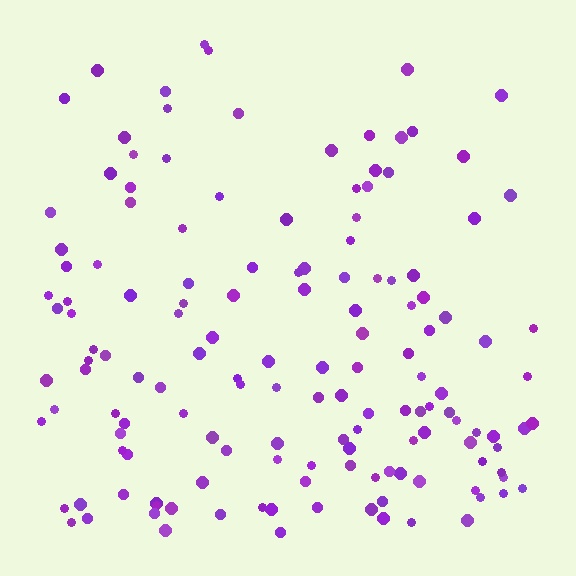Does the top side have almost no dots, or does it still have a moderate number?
Still a moderate number, just noticeably fewer than the bottom.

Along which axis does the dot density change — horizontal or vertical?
Vertical.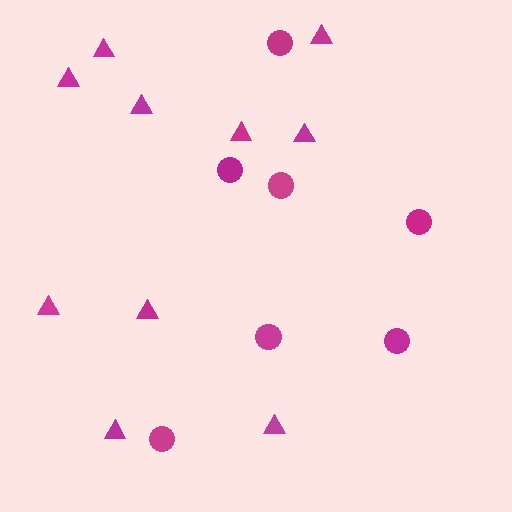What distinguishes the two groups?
There are 2 groups: one group of triangles (10) and one group of circles (7).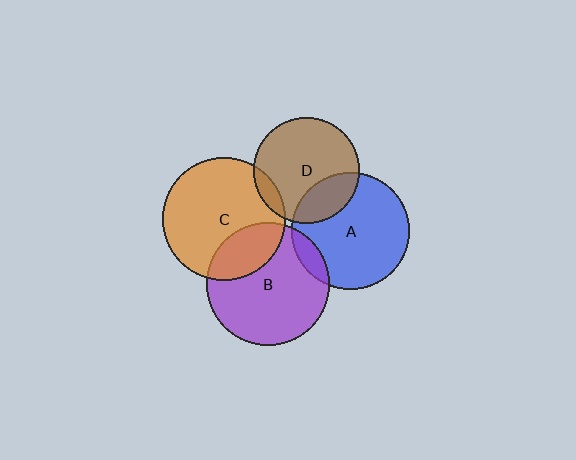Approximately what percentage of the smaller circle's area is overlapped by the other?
Approximately 25%.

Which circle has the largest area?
Circle B (purple).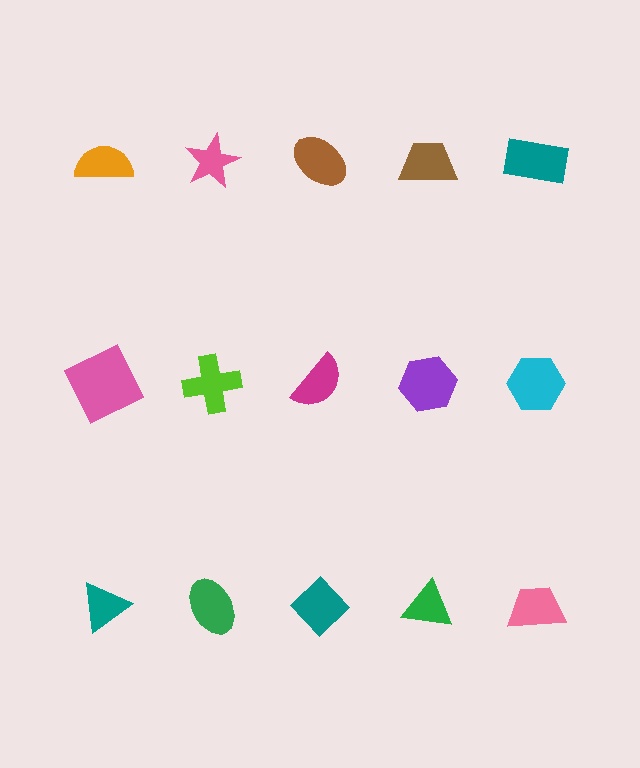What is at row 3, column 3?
A teal diamond.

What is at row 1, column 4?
A brown trapezoid.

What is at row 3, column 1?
A teal triangle.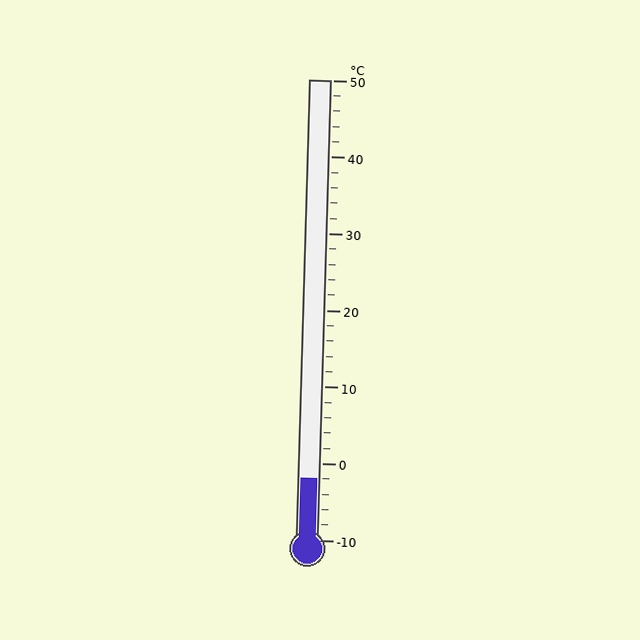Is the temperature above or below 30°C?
The temperature is below 30°C.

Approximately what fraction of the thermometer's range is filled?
The thermometer is filled to approximately 15% of its range.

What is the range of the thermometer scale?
The thermometer scale ranges from -10°C to 50°C.